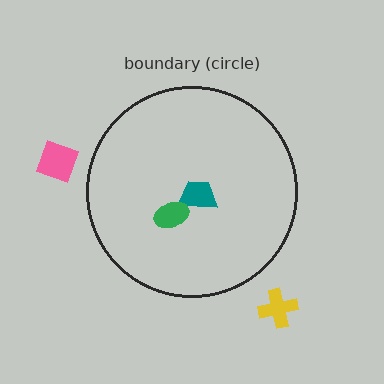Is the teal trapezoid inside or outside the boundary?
Inside.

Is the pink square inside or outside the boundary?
Outside.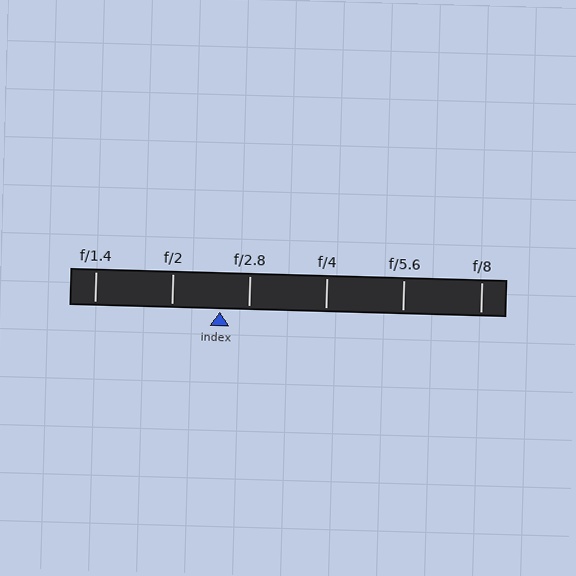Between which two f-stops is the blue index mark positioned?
The index mark is between f/2 and f/2.8.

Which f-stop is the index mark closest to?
The index mark is closest to f/2.8.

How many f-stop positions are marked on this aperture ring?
There are 6 f-stop positions marked.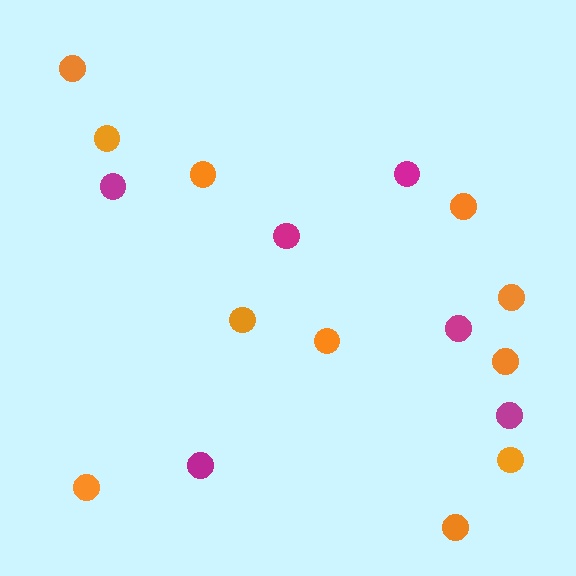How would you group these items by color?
There are 2 groups: one group of magenta circles (6) and one group of orange circles (11).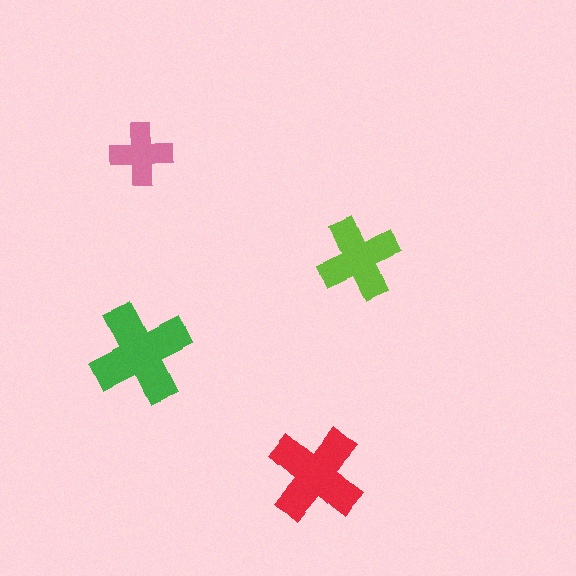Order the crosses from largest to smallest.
the green one, the red one, the lime one, the pink one.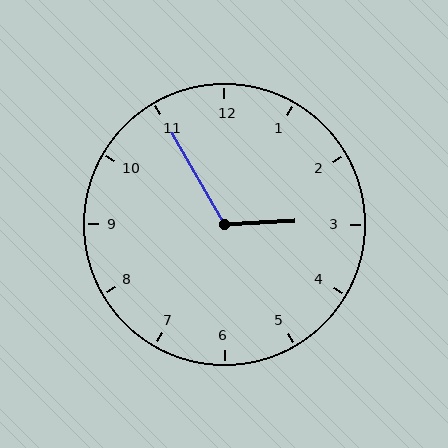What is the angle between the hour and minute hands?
Approximately 118 degrees.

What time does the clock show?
2:55.